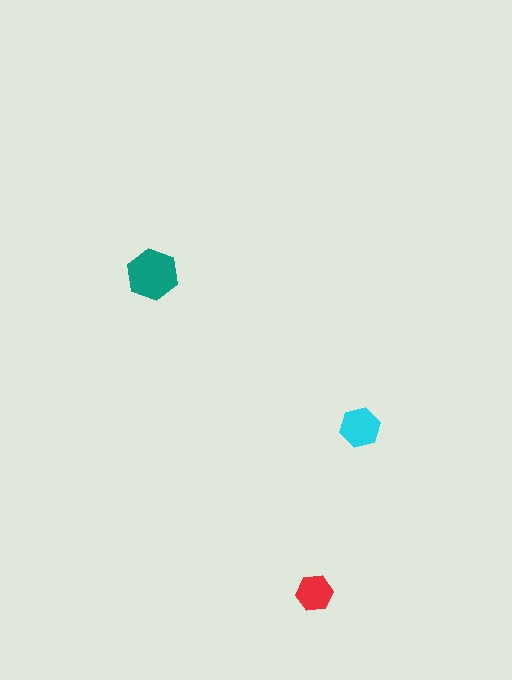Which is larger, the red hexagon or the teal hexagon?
The teal one.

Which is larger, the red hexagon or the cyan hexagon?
The cyan one.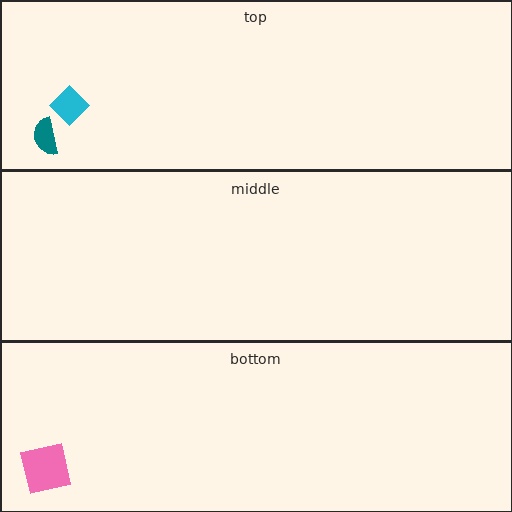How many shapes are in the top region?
2.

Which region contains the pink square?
The bottom region.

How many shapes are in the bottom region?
1.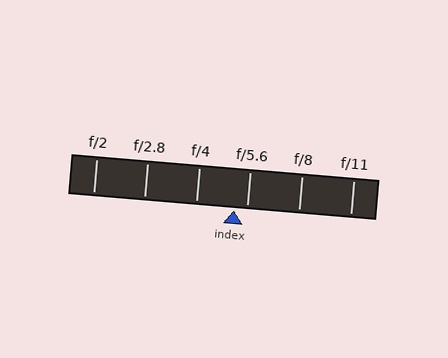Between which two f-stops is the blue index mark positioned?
The index mark is between f/4 and f/5.6.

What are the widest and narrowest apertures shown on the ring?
The widest aperture shown is f/2 and the narrowest is f/11.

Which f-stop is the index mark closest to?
The index mark is closest to f/5.6.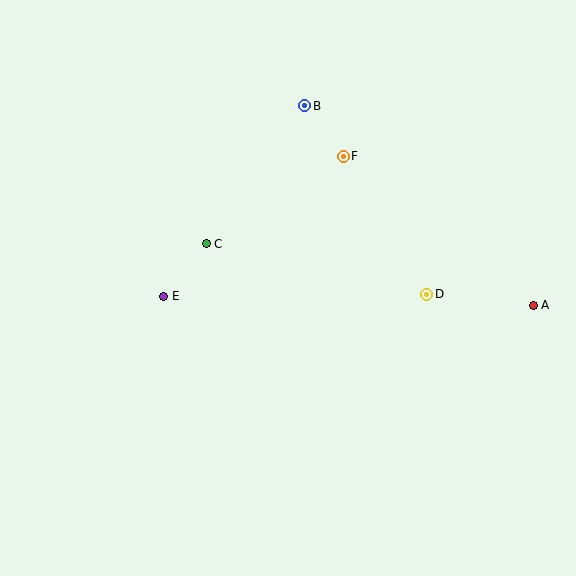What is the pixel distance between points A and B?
The distance between A and B is 303 pixels.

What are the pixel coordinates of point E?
Point E is at (164, 296).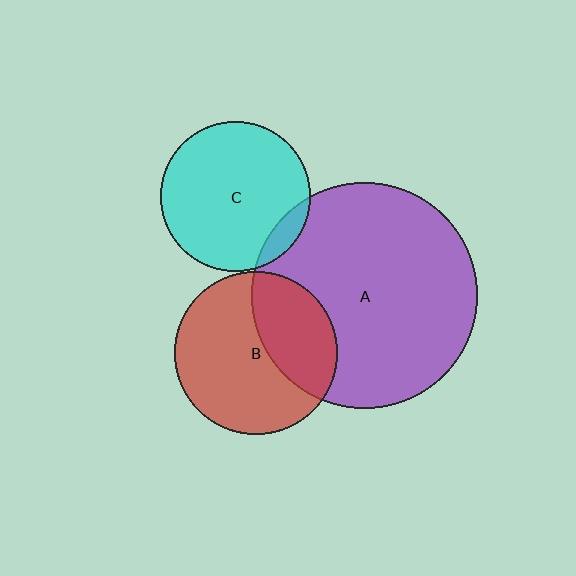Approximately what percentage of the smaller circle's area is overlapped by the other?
Approximately 10%.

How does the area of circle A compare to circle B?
Approximately 1.9 times.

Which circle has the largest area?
Circle A (purple).